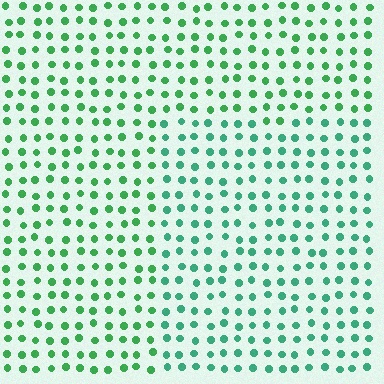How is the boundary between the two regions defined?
The boundary is defined purely by a slight shift in hue (about 24 degrees). Spacing, size, and orientation are identical on both sides.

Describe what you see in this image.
The image is filled with small green elements in a uniform arrangement. A rectangle-shaped region is visible where the elements are tinted to a slightly different hue, forming a subtle color boundary.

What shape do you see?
I see a rectangle.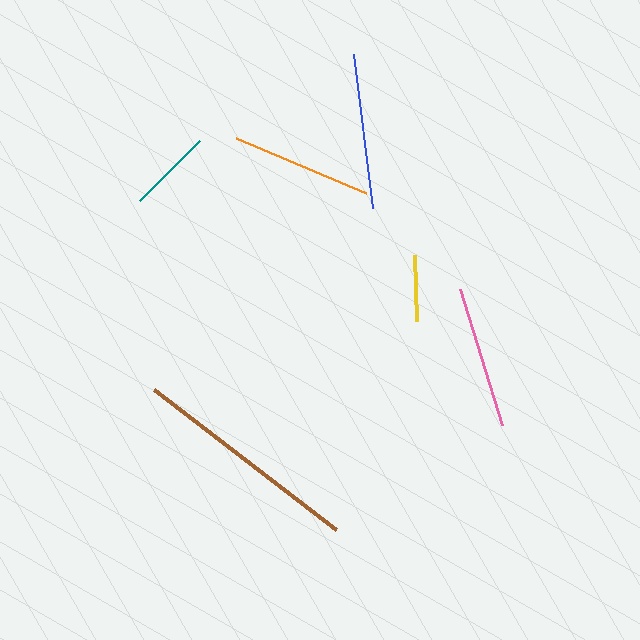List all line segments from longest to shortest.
From longest to shortest: brown, blue, pink, orange, teal, yellow.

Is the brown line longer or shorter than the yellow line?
The brown line is longer than the yellow line.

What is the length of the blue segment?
The blue segment is approximately 155 pixels long.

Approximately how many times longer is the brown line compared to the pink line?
The brown line is approximately 1.6 times the length of the pink line.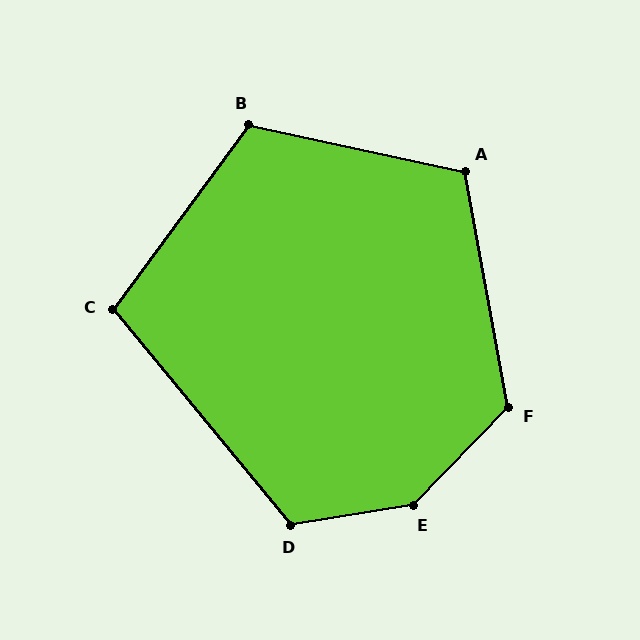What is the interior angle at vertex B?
Approximately 114 degrees (obtuse).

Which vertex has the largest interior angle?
E, at approximately 143 degrees.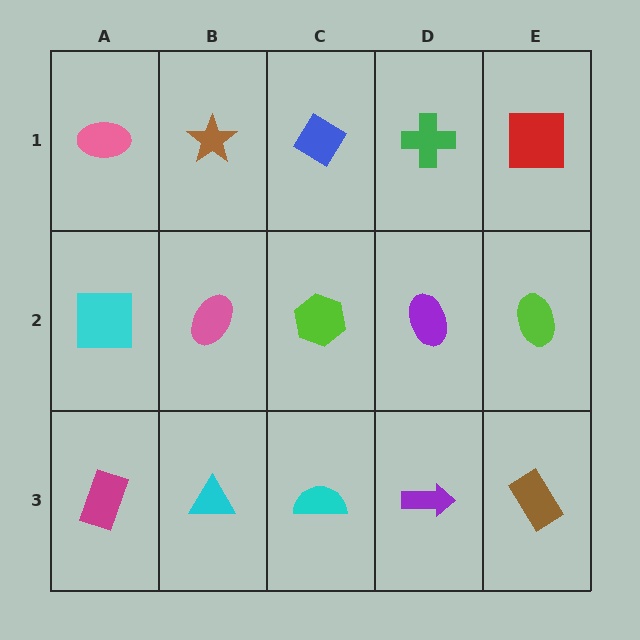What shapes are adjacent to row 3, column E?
A lime ellipse (row 2, column E), a purple arrow (row 3, column D).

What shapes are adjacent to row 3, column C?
A lime hexagon (row 2, column C), a cyan triangle (row 3, column B), a purple arrow (row 3, column D).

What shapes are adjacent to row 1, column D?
A purple ellipse (row 2, column D), a blue diamond (row 1, column C), a red square (row 1, column E).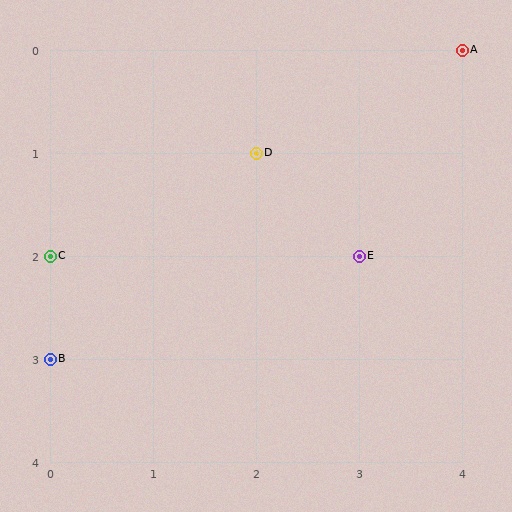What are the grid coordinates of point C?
Point C is at grid coordinates (0, 2).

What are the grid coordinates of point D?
Point D is at grid coordinates (2, 1).